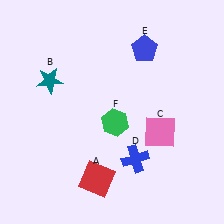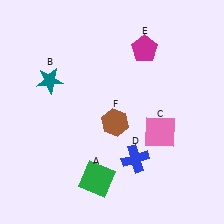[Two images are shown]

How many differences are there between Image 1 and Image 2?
There are 3 differences between the two images.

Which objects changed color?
A changed from red to green. E changed from blue to magenta. F changed from green to brown.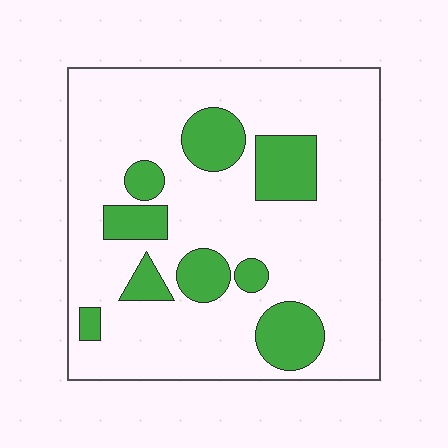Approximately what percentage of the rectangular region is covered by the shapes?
Approximately 20%.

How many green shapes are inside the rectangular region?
9.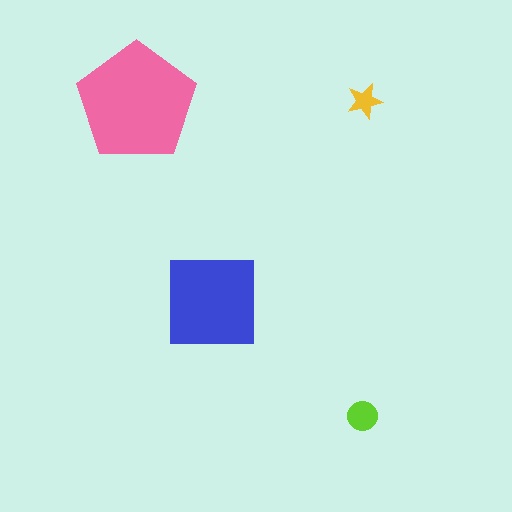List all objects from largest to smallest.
The pink pentagon, the blue square, the lime circle, the yellow star.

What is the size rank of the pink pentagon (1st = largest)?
1st.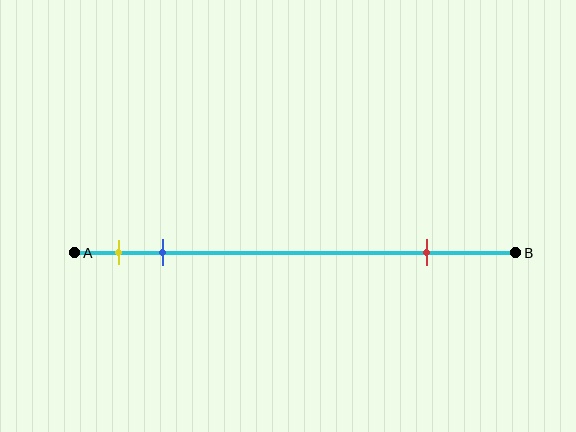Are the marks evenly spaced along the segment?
No, the marks are not evenly spaced.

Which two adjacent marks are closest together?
The yellow and blue marks are the closest adjacent pair.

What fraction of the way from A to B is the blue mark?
The blue mark is approximately 20% (0.2) of the way from A to B.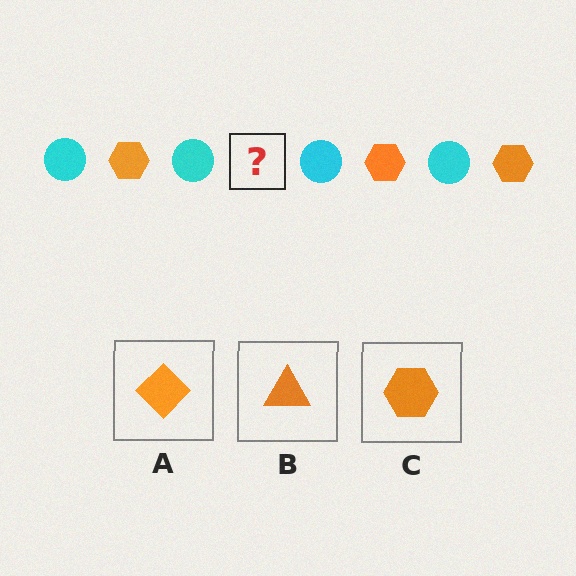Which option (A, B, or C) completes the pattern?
C.